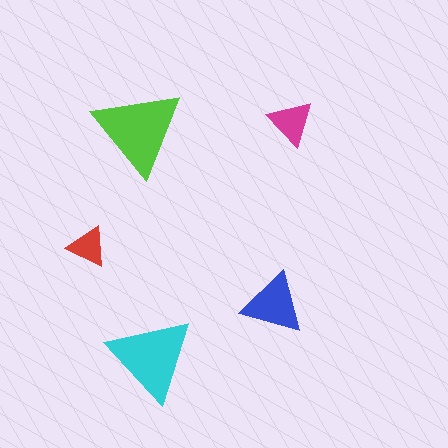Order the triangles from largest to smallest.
the lime one, the cyan one, the blue one, the magenta one, the red one.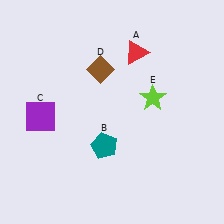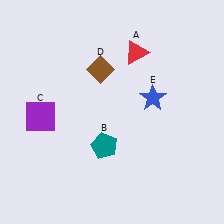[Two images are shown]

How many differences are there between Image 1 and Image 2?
There is 1 difference between the two images.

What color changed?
The star (E) changed from lime in Image 1 to blue in Image 2.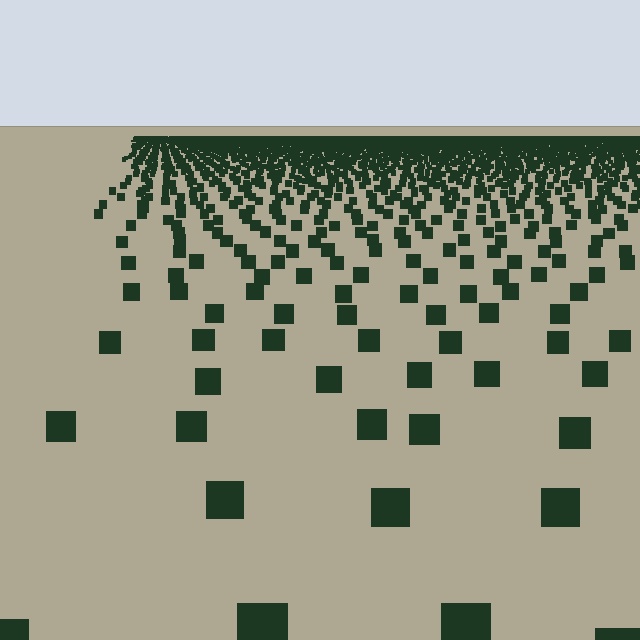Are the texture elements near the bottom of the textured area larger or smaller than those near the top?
Larger. Near the bottom, elements are closer to the viewer and appear at a bigger on-screen size.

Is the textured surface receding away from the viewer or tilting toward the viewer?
The surface is receding away from the viewer. Texture elements get smaller and denser toward the top.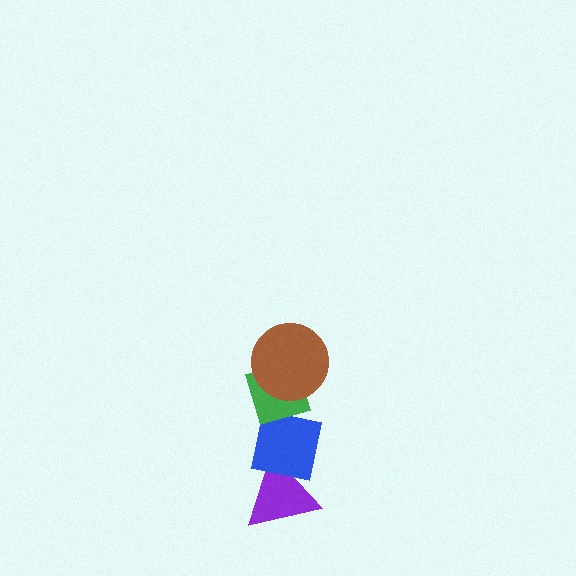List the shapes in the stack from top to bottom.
From top to bottom: the brown circle, the green diamond, the blue square, the purple triangle.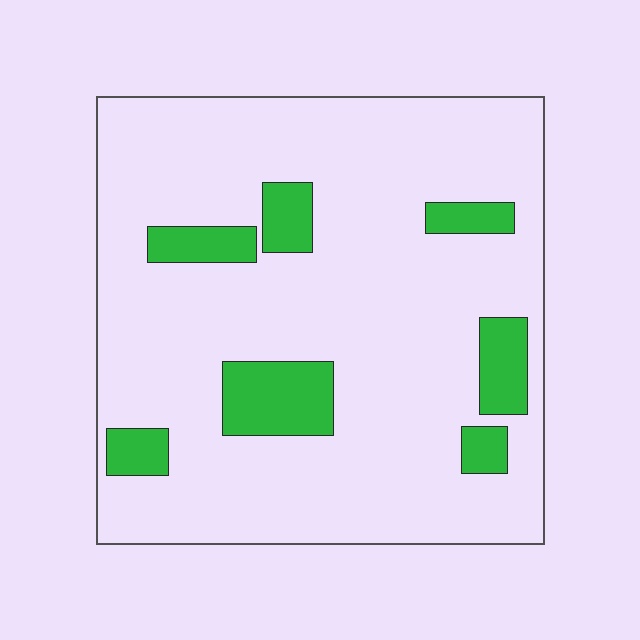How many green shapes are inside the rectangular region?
7.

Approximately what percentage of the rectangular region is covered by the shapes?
Approximately 15%.